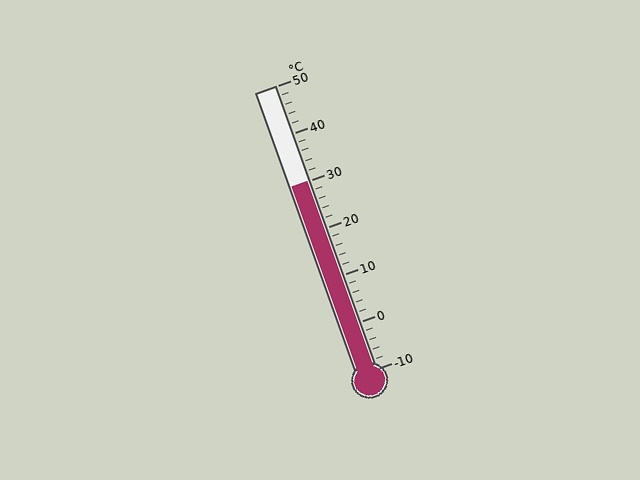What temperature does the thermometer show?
The thermometer shows approximately 30°C.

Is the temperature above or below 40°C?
The temperature is below 40°C.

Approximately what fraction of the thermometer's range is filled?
The thermometer is filled to approximately 65% of its range.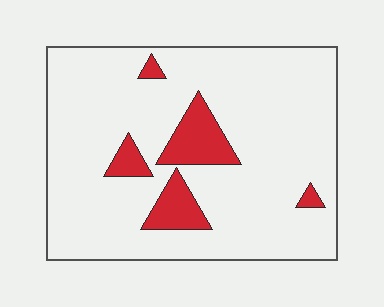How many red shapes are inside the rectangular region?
5.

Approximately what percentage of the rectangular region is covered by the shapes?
Approximately 10%.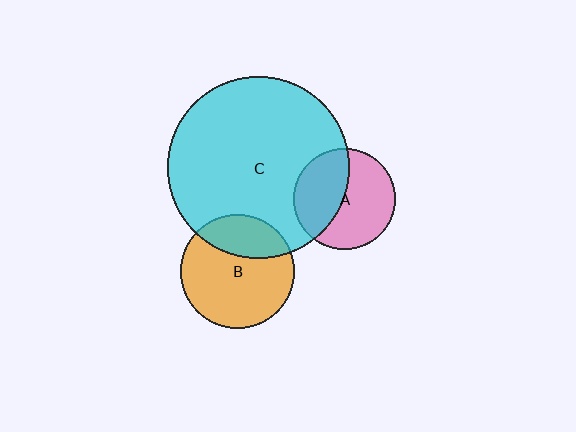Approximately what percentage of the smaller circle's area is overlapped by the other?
Approximately 45%.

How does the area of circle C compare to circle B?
Approximately 2.6 times.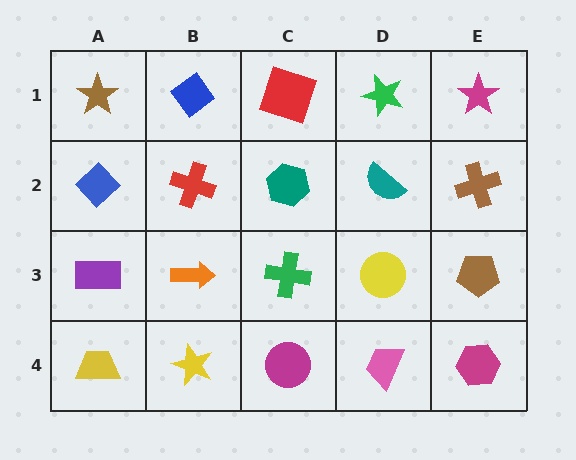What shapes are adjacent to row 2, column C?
A red square (row 1, column C), a green cross (row 3, column C), a red cross (row 2, column B), a teal semicircle (row 2, column D).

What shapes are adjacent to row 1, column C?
A teal hexagon (row 2, column C), a blue diamond (row 1, column B), a green star (row 1, column D).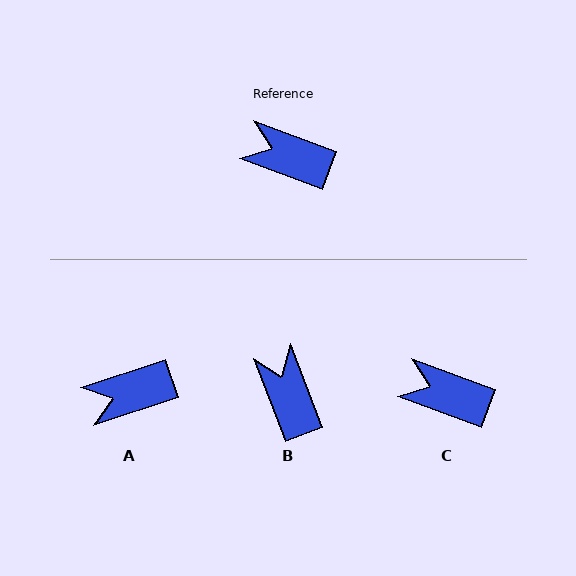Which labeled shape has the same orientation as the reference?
C.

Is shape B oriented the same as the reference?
No, it is off by about 49 degrees.